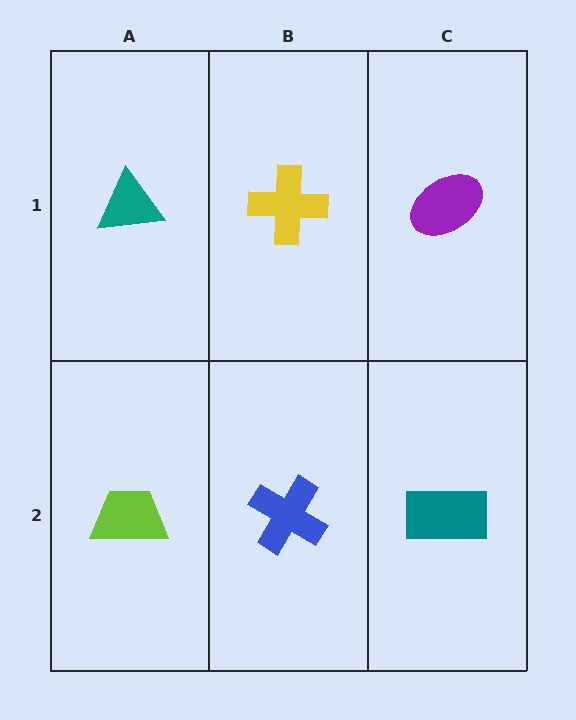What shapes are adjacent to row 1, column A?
A lime trapezoid (row 2, column A), a yellow cross (row 1, column B).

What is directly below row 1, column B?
A blue cross.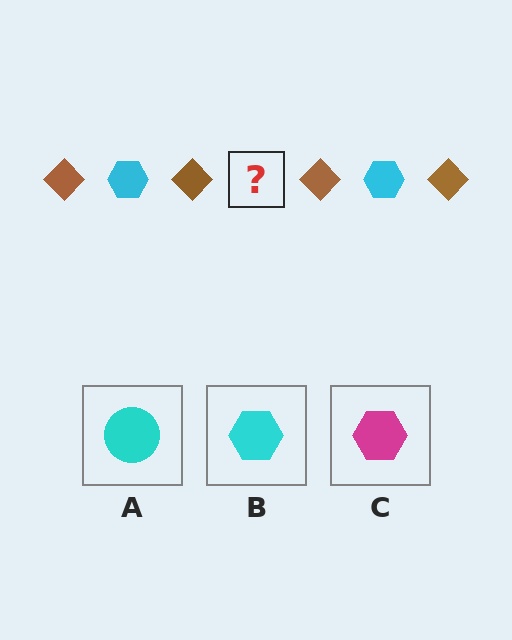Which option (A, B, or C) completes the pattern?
B.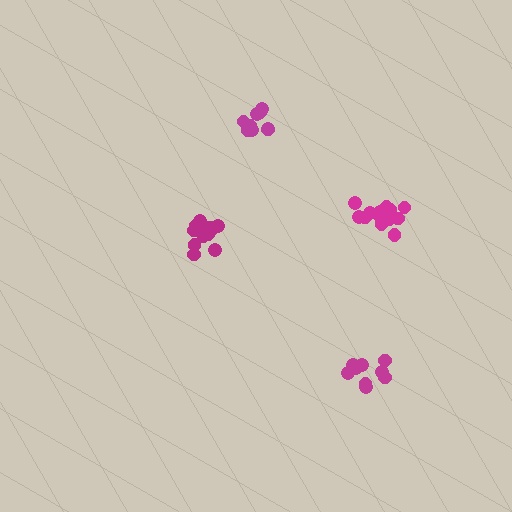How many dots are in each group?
Group 1: 9 dots, Group 2: 9 dots, Group 3: 14 dots, Group 4: 14 dots (46 total).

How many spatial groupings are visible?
There are 4 spatial groupings.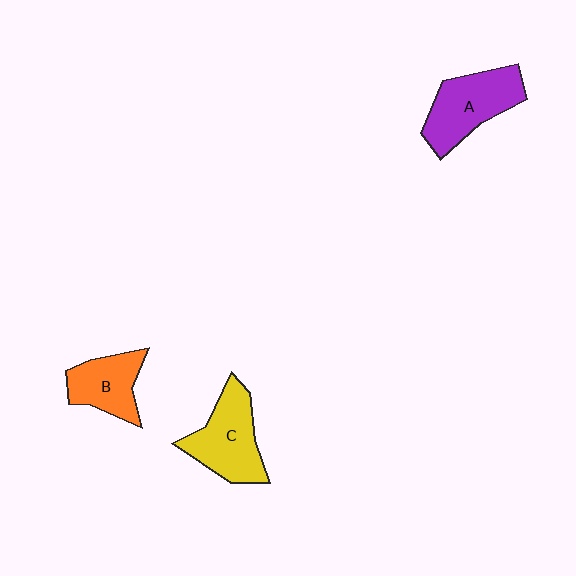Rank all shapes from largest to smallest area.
From largest to smallest: A (purple), C (yellow), B (orange).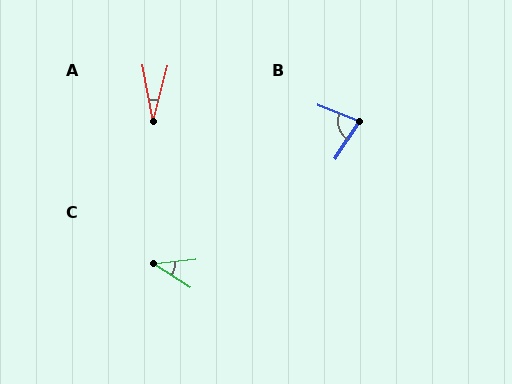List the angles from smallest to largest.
A (25°), C (39°), B (78°).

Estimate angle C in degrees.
Approximately 39 degrees.